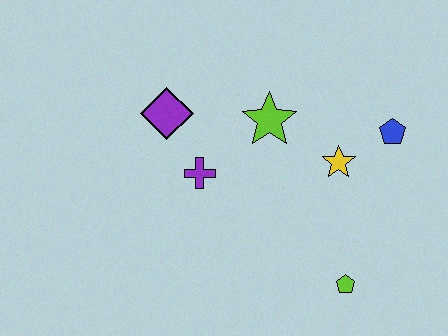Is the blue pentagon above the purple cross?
Yes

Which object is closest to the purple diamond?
The purple cross is closest to the purple diamond.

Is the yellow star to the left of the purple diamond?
No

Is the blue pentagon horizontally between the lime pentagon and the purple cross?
No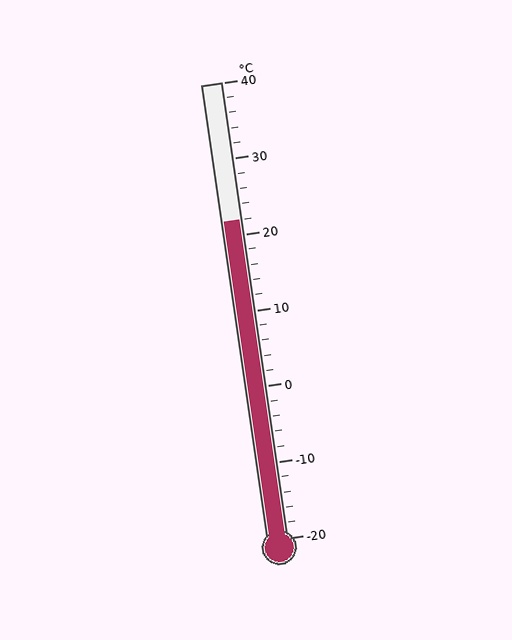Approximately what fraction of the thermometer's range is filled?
The thermometer is filled to approximately 70% of its range.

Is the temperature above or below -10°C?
The temperature is above -10°C.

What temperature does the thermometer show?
The thermometer shows approximately 22°C.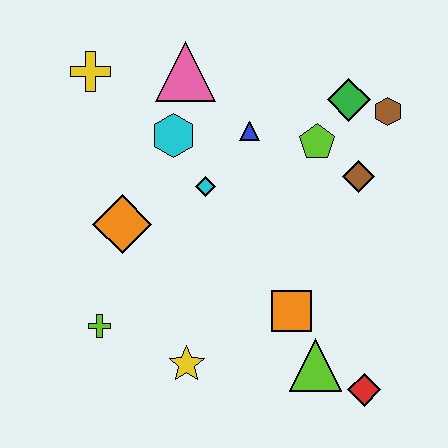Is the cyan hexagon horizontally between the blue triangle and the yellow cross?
Yes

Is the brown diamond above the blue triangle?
No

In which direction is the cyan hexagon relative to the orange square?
The cyan hexagon is above the orange square.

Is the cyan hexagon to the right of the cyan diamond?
No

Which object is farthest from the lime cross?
The brown hexagon is farthest from the lime cross.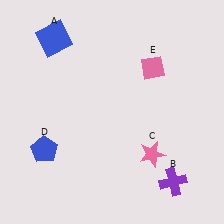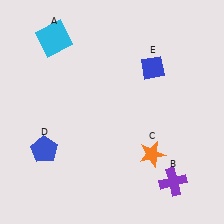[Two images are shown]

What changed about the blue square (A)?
In Image 1, A is blue. In Image 2, it changed to cyan.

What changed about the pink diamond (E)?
In Image 1, E is pink. In Image 2, it changed to blue.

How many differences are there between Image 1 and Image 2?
There are 3 differences between the two images.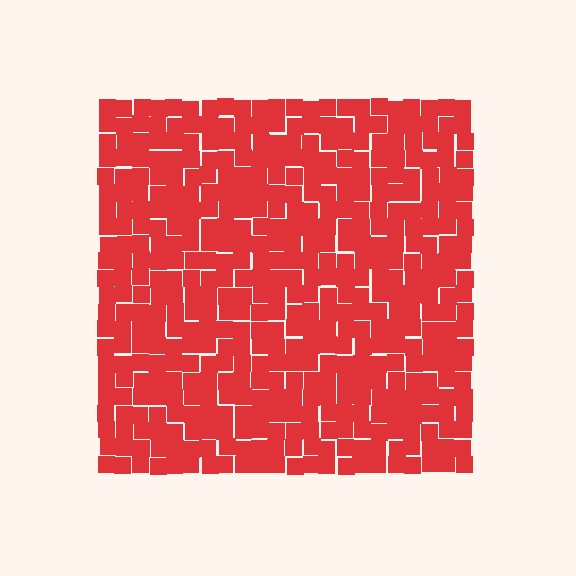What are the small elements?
The small elements are squares.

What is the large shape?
The large shape is a square.